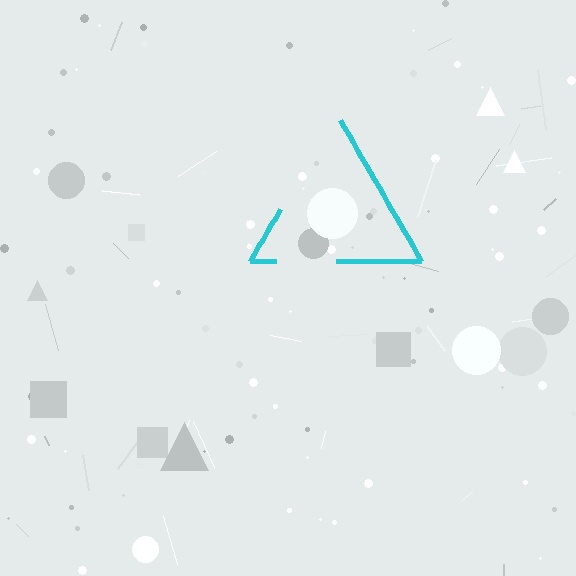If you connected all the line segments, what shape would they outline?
They would outline a triangle.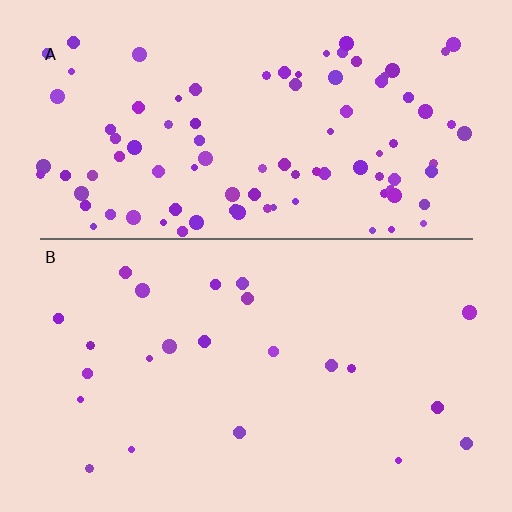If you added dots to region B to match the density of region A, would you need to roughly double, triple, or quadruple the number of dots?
Approximately quadruple.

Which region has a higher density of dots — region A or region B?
A (the top).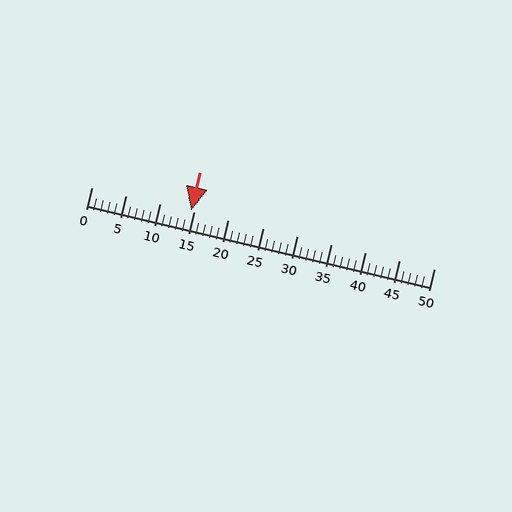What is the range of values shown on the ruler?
The ruler shows values from 0 to 50.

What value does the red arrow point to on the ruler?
The red arrow points to approximately 14.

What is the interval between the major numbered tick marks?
The major tick marks are spaced 5 units apart.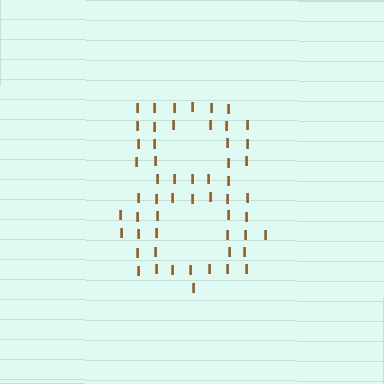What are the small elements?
The small elements are letter I's.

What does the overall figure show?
The overall figure shows the digit 8.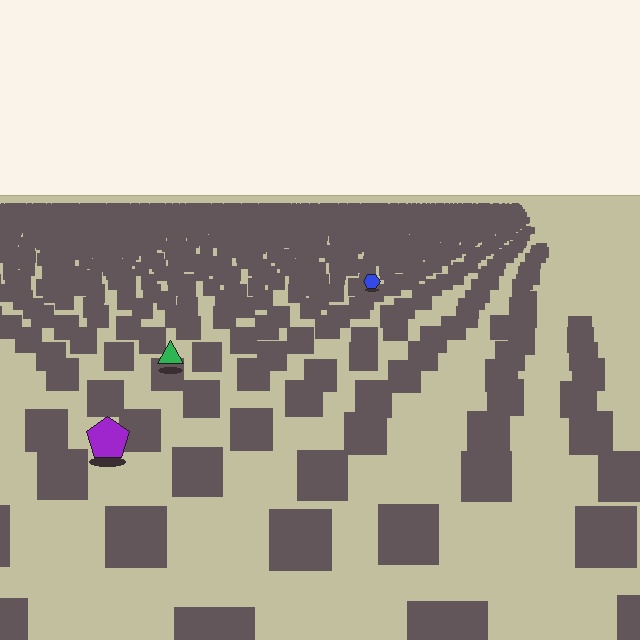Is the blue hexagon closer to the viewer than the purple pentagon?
No. The purple pentagon is closer — you can tell from the texture gradient: the ground texture is coarser near it.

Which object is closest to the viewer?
The purple pentagon is closest. The texture marks near it are larger and more spread out.